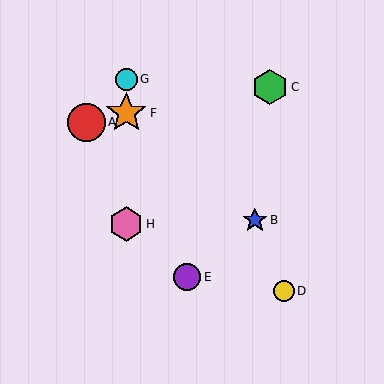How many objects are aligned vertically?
3 objects (F, G, H) are aligned vertically.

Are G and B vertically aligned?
No, G is at x≈126 and B is at x≈255.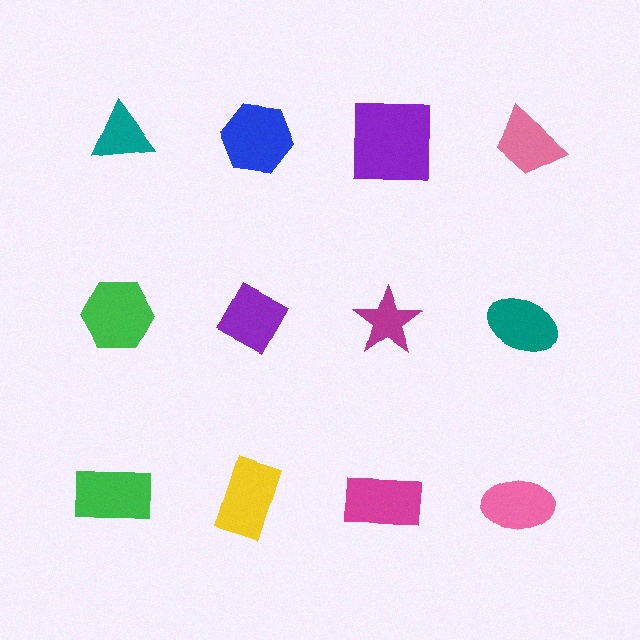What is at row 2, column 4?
A teal ellipse.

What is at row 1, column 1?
A teal triangle.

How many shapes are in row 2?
4 shapes.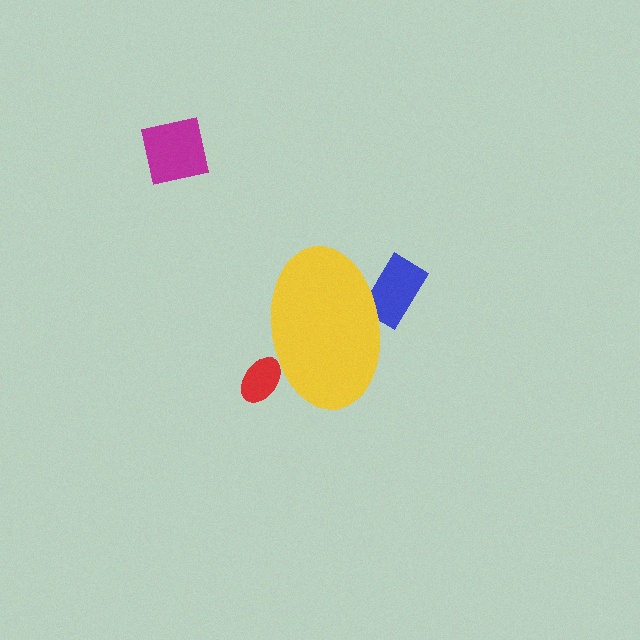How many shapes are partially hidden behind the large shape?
2 shapes are partially hidden.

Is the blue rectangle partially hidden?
Yes, the blue rectangle is partially hidden behind the yellow ellipse.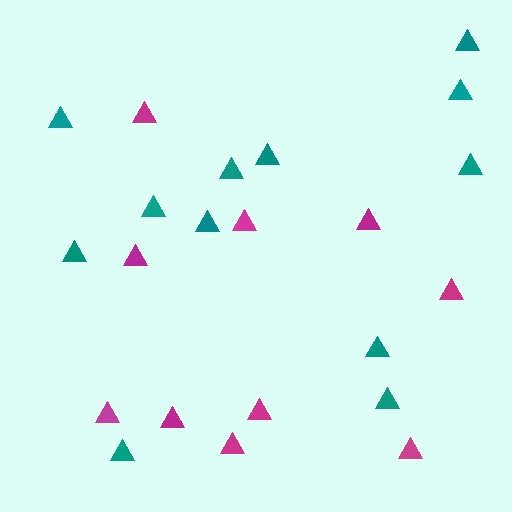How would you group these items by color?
There are 2 groups: one group of magenta triangles (10) and one group of teal triangles (12).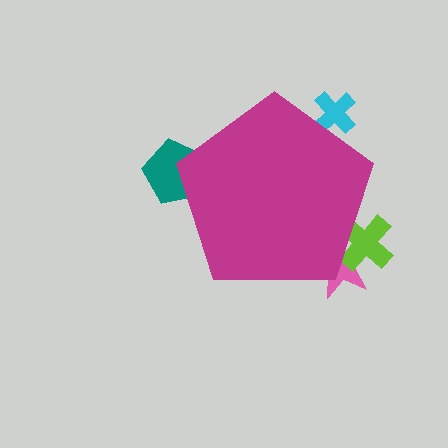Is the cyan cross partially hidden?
Yes, the cyan cross is partially hidden behind the magenta pentagon.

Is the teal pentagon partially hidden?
Yes, the teal pentagon is partially hidden behind the magenta pentagon.